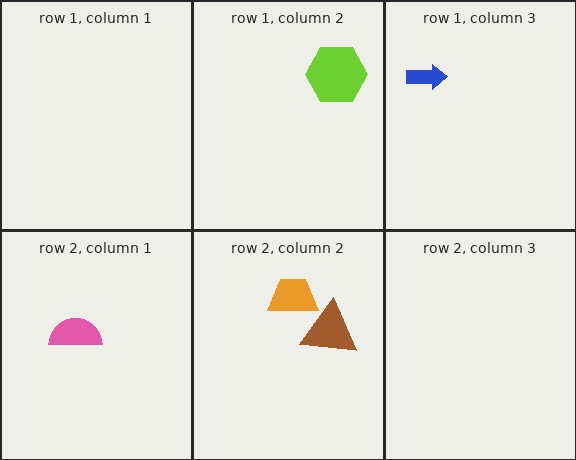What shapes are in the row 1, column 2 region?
The lime hexagon.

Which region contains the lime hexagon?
The row 1, column 2 region.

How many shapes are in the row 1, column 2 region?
1.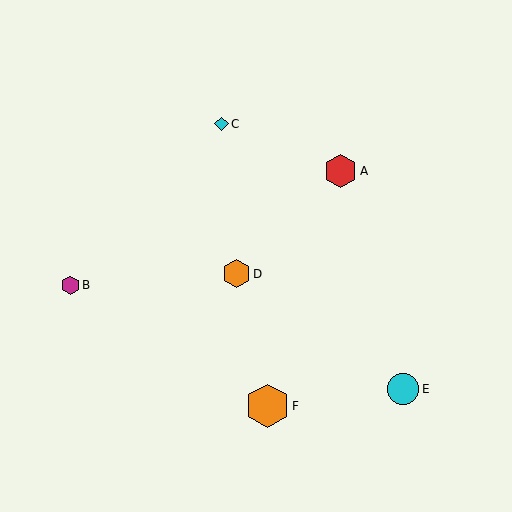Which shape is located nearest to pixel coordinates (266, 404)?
The orange hexagon (labeled F) at (267, 406) is nearest to that location.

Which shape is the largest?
The orange hexagon (labeled F) is the largest.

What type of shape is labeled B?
Shape B is a magenta hexagon.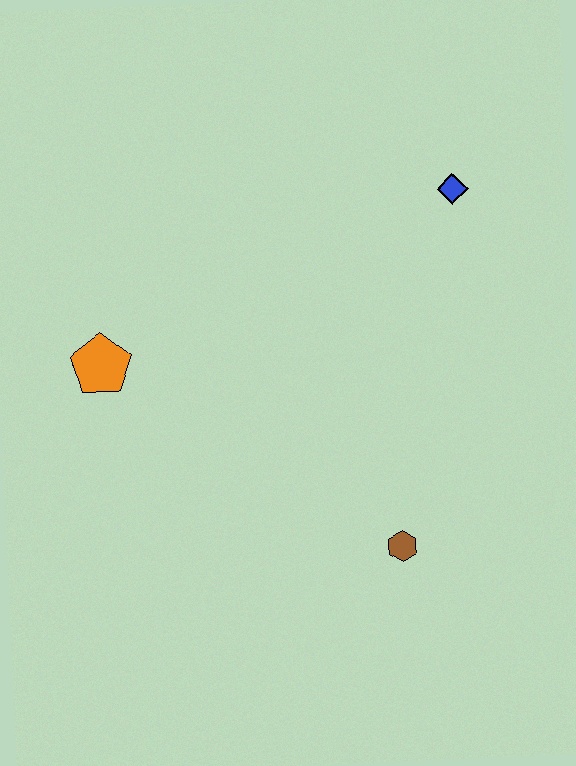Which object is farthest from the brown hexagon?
The blue diamond is farthest from the brown hexagon.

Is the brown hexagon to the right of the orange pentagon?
Yes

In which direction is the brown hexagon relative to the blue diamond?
The brown hexagon is below the blue diamond.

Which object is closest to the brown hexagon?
The orange pentagon is closest to the brown hexagon.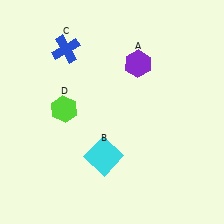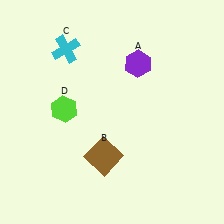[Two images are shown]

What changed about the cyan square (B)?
In Image 1, B is cyan. In Image 2, it changed to brown.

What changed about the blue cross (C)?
In Image 1, C is blue. In Image 2, it changed to cyan.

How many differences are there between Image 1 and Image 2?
There are 2 differences between the two images.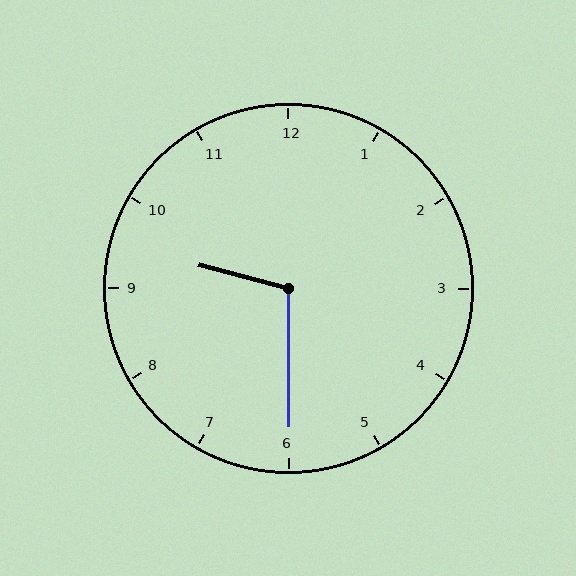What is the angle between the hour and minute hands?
Approximately 105 degrees.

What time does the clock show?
9:30.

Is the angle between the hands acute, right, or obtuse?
It is obtuse.